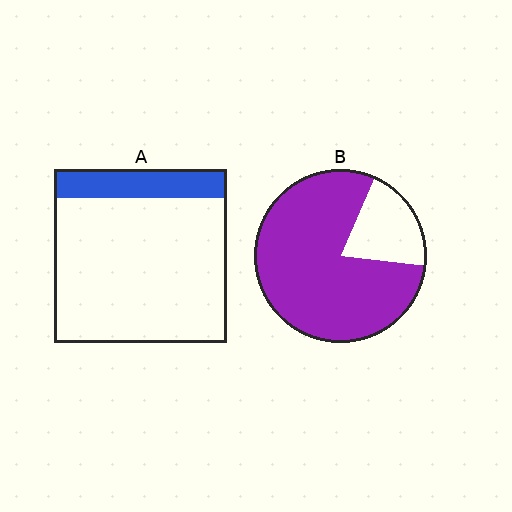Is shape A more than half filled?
No.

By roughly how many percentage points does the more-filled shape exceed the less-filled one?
By roughly 65 percentage points (B over A).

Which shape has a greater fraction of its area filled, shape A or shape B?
Shape B.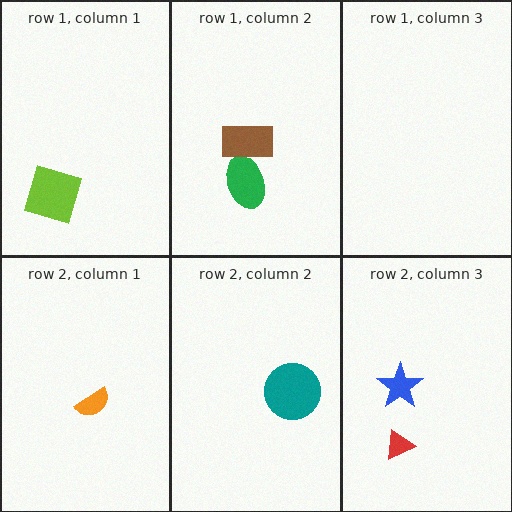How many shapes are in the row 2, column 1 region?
1.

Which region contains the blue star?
The row 2, column 3 region.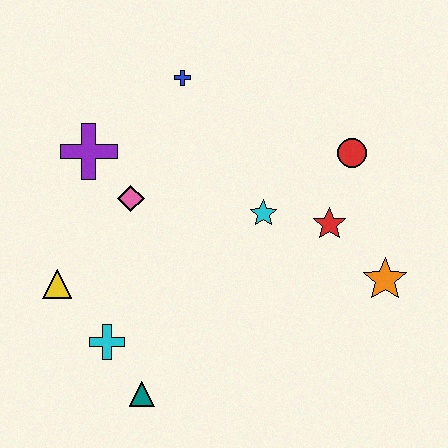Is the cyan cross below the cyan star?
Yes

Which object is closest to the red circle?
The red star is closest to the red circle.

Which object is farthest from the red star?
The yellow triangle is farthest from the red star.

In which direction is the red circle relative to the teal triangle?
The red circle is above the teal triangle.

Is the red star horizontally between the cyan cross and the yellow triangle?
No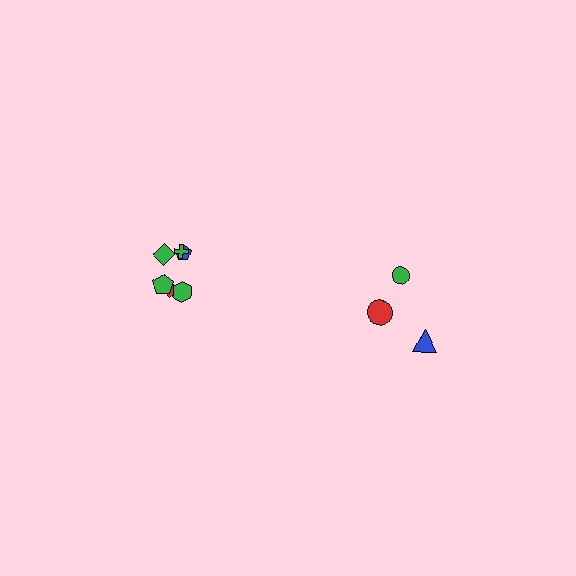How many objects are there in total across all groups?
There are 9 objects.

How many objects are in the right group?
There are 3 objects.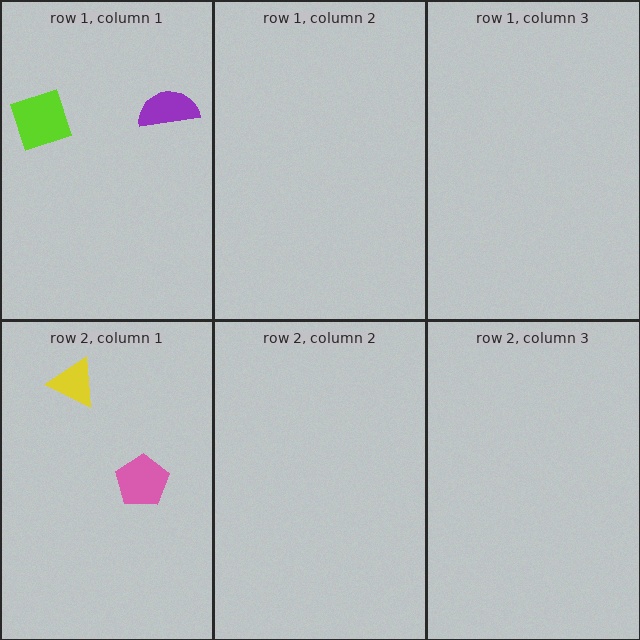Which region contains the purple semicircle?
The row 1, column 1 region.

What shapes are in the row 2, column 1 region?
The yellow triangle, the pink pentagon.